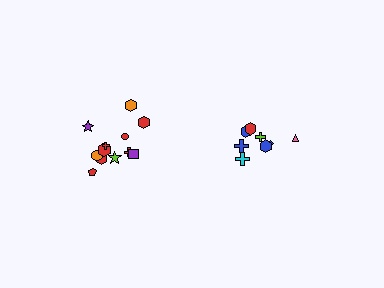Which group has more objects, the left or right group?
The left group.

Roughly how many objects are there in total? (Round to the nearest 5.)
Roughly 20 objects in total.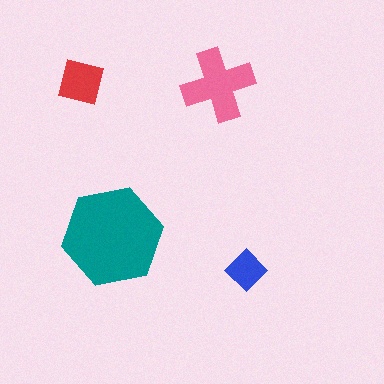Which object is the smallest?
The blue diamond.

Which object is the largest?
The teal hexagon.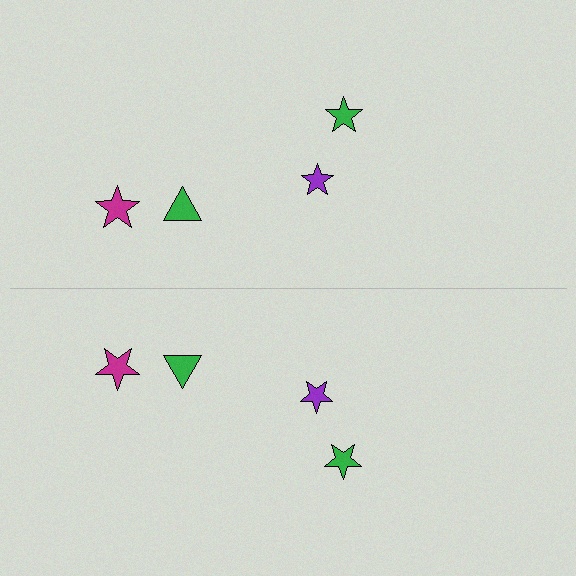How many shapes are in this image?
There are 8 shapes in this image.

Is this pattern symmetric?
Yes, this pattern has bilateral (reflection) symmetry.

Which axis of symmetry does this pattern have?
The pattern has a horizontal axis of symmetry running through the center of the image.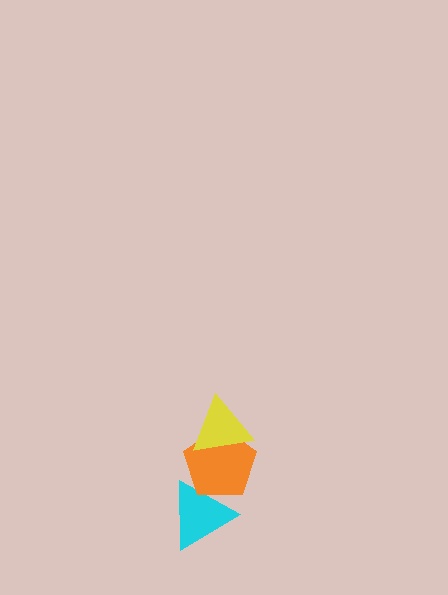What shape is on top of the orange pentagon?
The yellow triangle is on top of the orange pentagon.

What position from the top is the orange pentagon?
The orange pentagon is 2nd from the top.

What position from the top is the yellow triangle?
The yellow triangle is 1st from the top.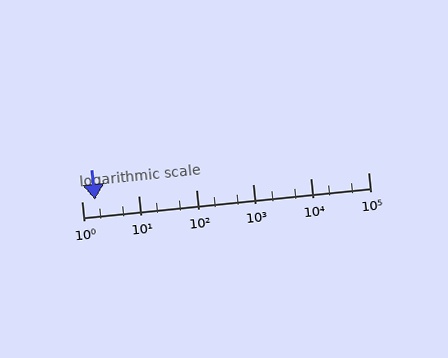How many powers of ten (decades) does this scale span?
The scale spans 5 decades, from 1 to 100000.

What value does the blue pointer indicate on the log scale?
The pointer indicates approximately 1.7.